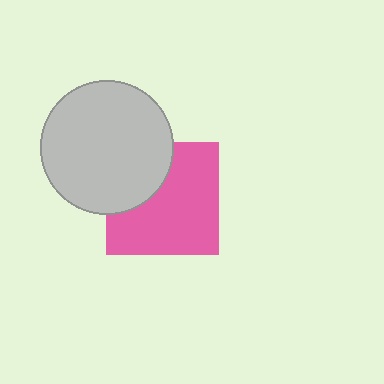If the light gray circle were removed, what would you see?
You would see the complete pink square.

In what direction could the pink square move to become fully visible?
The pink square could move toward the lower-right. That would shift it out from behind the light gray circle entirely.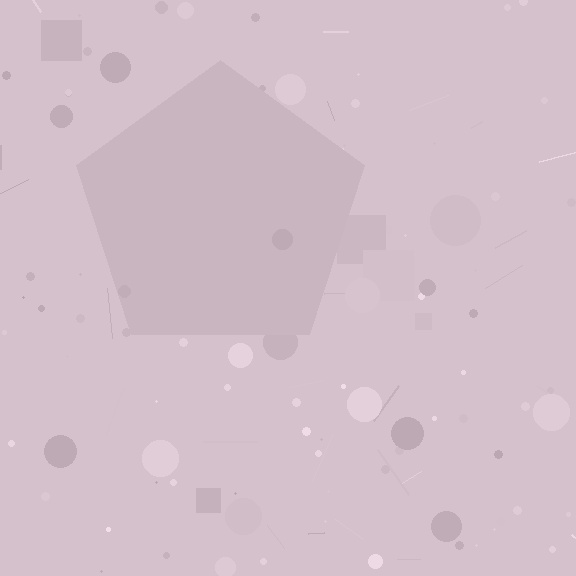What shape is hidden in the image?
A pentagon is hidden in the image.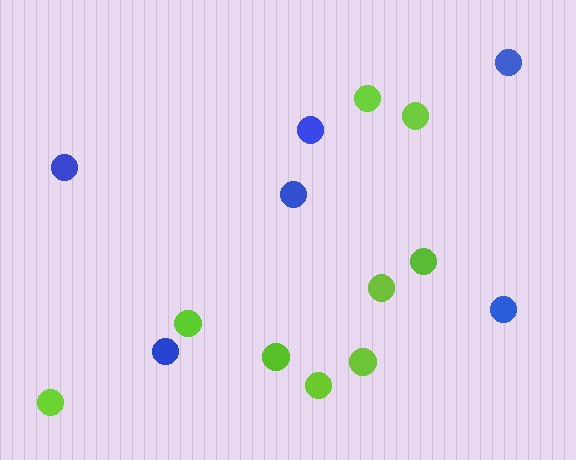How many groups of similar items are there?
There are 2 groups: one group of blue circles (6) and one group of lime circles (9).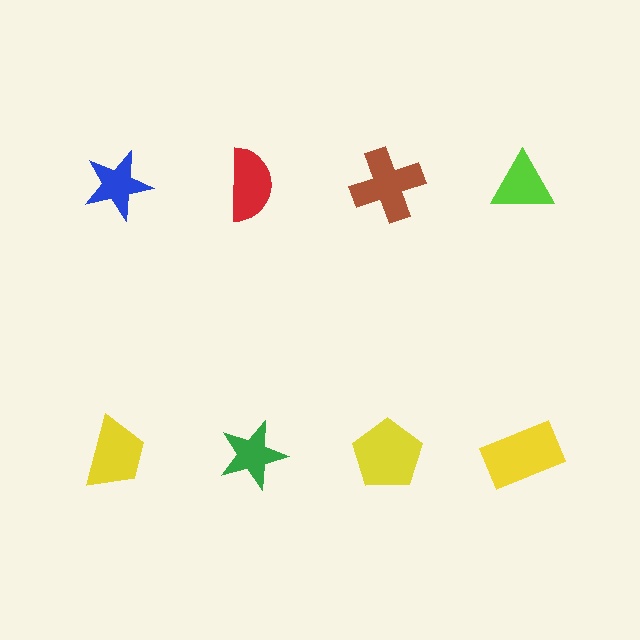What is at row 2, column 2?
A green star.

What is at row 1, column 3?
A brown cross.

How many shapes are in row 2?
4 shapes.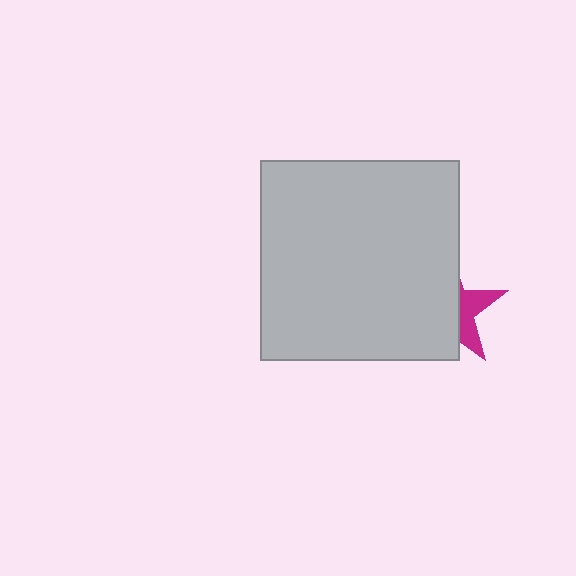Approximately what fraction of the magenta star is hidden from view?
Roughly 67% of the magenta star is hidden behind the light gray square.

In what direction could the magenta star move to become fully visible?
The magenta star could move right. That would shift it out from behind the light gray square entirely.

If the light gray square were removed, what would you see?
You would see the complete magenta star.